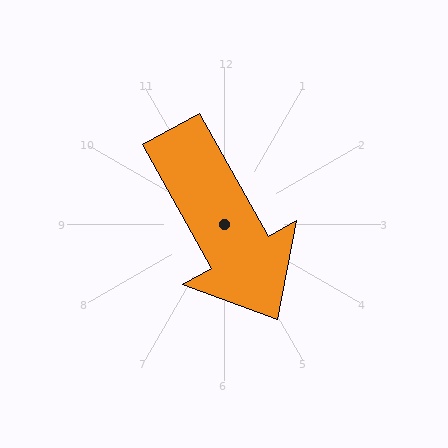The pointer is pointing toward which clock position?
Roughly 5 o'clock.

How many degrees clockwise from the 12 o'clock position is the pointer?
Approximately 151 degrees.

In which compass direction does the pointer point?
Southeast.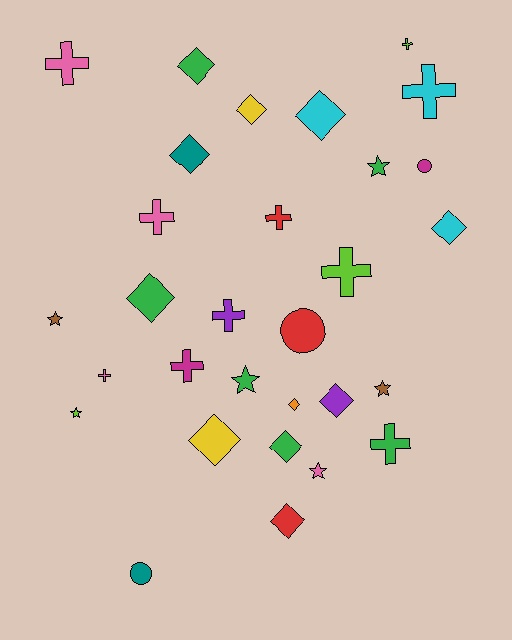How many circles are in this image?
There are 3 circles.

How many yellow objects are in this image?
There are 2 yellow objects.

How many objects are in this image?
There are 30 objects.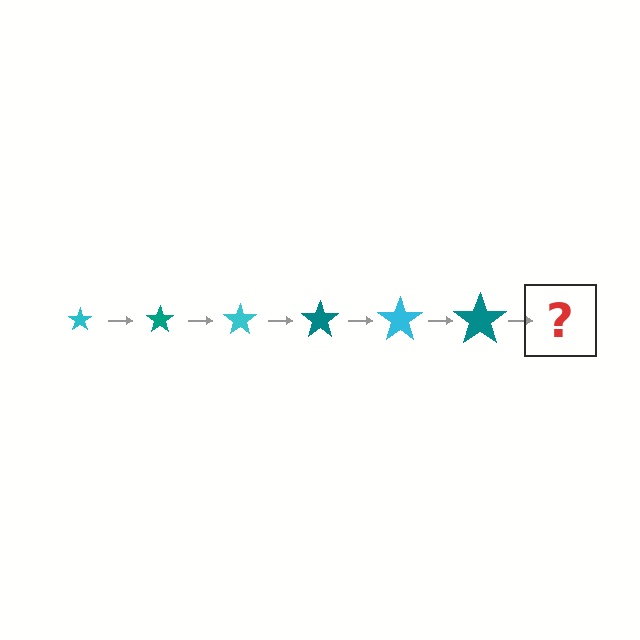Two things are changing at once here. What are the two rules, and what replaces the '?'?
The two rules are that the star grows larger each step and the color cycles through cyan and teal. The '?' should be a cyan star, larger than the previous one.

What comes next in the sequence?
The next element should be a cyan star, larger than the previous one.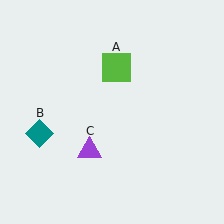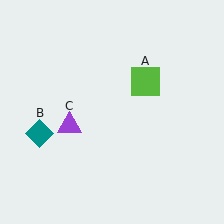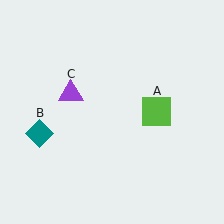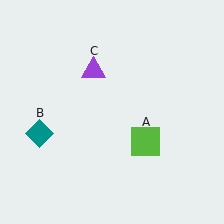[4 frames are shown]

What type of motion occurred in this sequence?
The lime square (object A), purple triangle (object C) rotated clockwise around the center of the scene.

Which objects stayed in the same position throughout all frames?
Teal diamond (object B) remained stationary.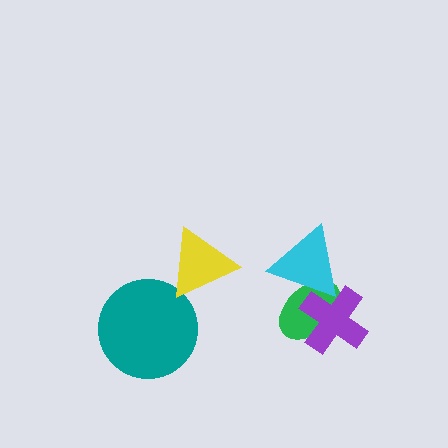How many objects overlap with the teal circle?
0 objects overlap with the teal circle.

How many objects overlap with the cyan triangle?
2 objects overlap with the cyan triangle.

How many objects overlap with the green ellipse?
2 objects overlap with the green ellipse.